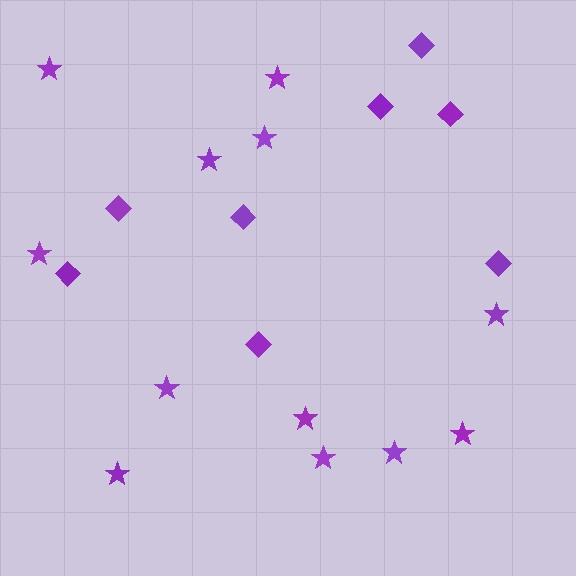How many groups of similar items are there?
There are 2 groups: one group of diamonds (8) and one group of stars (12).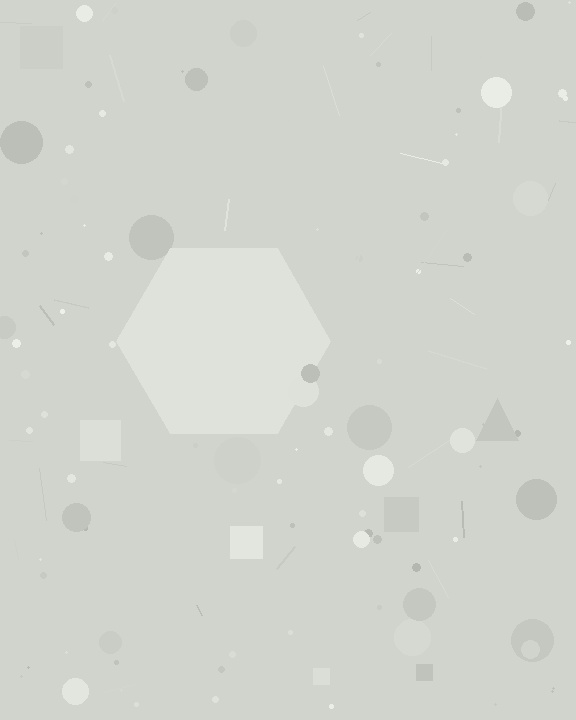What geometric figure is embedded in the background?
A hexagon is embedded in the background.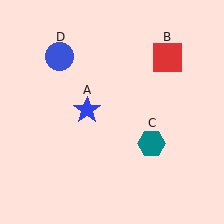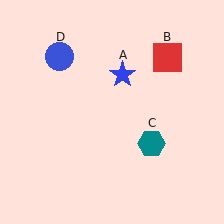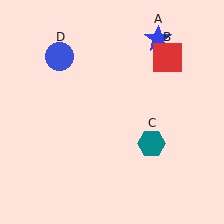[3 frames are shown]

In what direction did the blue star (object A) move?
The blue star (object A) moved up and to the right.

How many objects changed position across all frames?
1 object changed position: blue star (object A).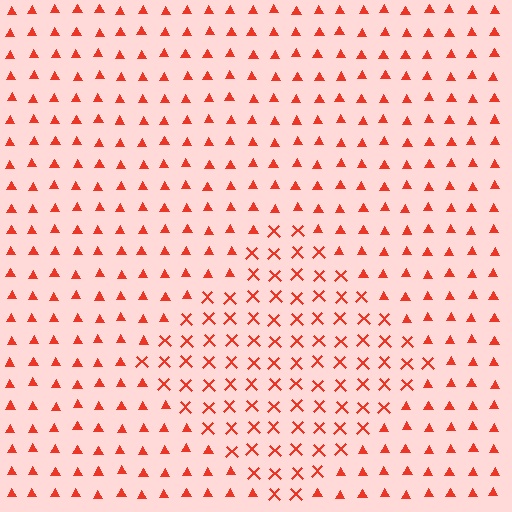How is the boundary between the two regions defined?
The boundary is defined by a change in element shape: X marks inside vs. triangles outside. All elements share the same color and spacing.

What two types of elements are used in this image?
The image uses X marks inside the diamond region and triangles outside it.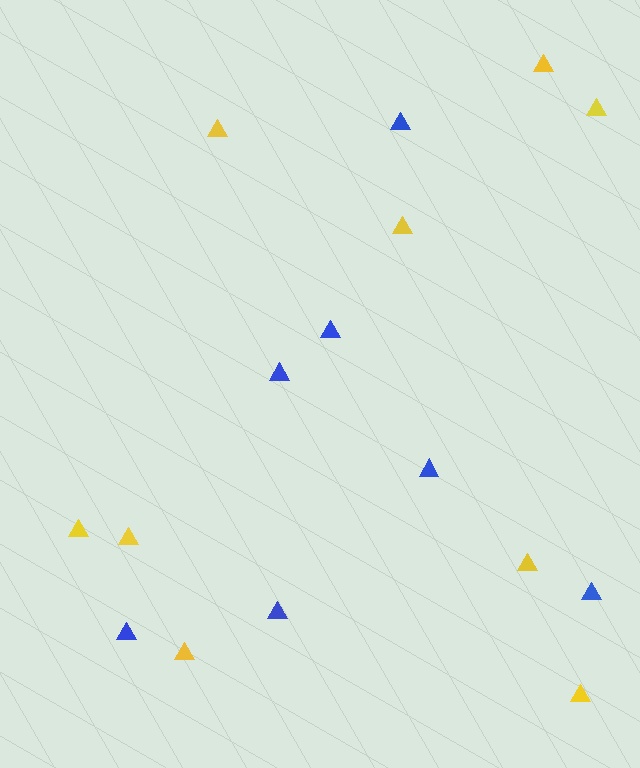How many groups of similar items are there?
There are 2 groups: one group of blue triangles (7) and one group of yellow triangles (9).